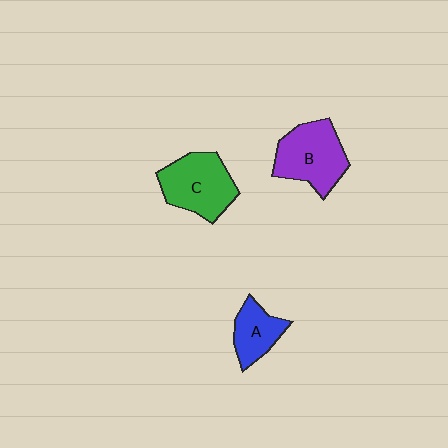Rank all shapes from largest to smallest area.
From largest to smallest: B (purple), C (green), A (blue).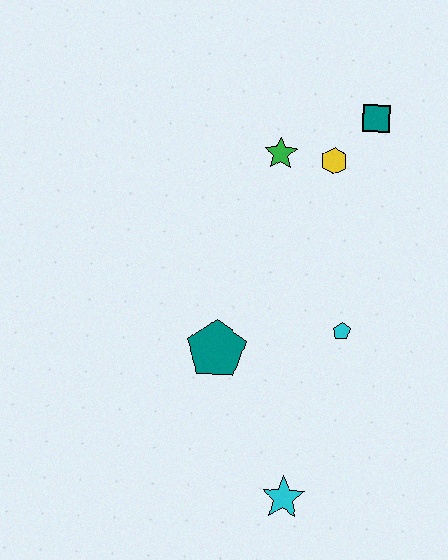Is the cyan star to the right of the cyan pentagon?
No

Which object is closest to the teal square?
The yellow hexagon is closest to the teal square.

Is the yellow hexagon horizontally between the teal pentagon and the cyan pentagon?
Yes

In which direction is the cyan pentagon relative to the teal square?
The cyan pentagon is below the teal square.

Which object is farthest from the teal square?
The cyan star is farthest from the teal square.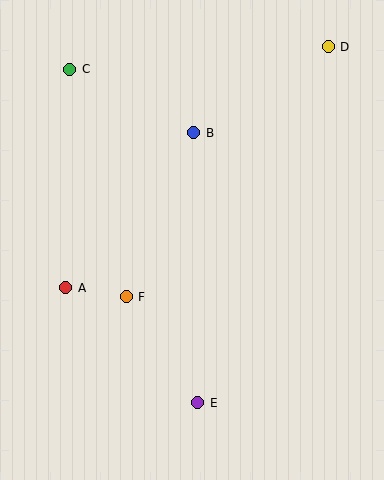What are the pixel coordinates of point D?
Point D is at (328, 47).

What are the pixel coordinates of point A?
Point A is at (66, 288).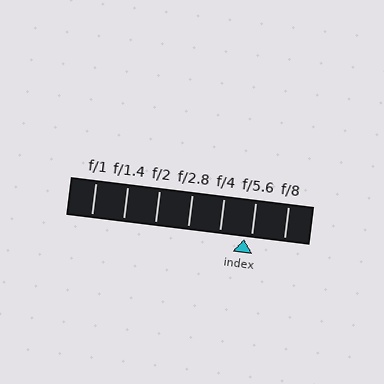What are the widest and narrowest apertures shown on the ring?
The widest aperture shown is f/1 and the narrowest is f/8.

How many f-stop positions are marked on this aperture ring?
There are 7 f-stop positions marked.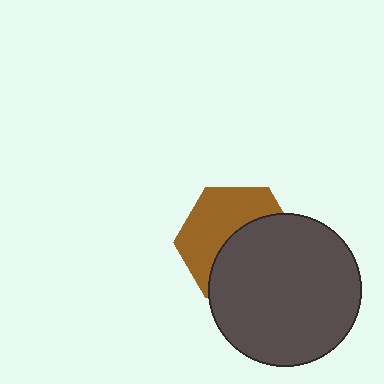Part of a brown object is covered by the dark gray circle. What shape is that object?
It is a hexagon.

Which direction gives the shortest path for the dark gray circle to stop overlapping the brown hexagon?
Moving toward the lower-right gives the shortest separation.